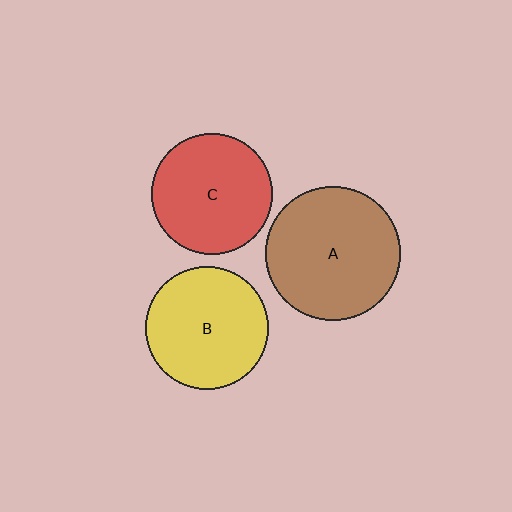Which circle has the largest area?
Circle A (brown).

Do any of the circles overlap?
No, none of the circles overlap.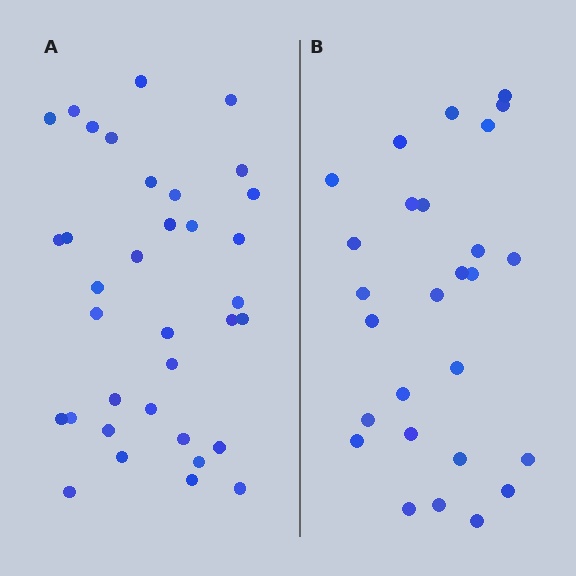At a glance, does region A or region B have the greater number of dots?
Region A (the left region) has more dots.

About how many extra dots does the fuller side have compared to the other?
Region A has roughly 8 or so more dots than region B.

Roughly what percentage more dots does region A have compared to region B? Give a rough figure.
About 30% more.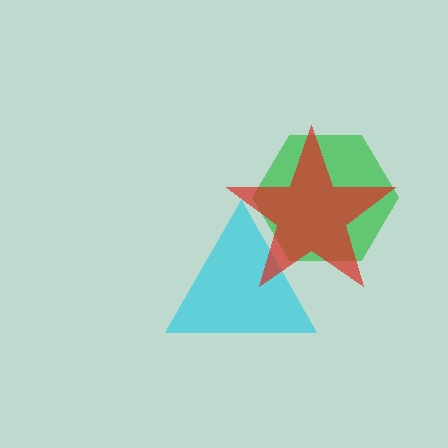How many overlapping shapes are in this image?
There are 3 overlapping shapes in the image.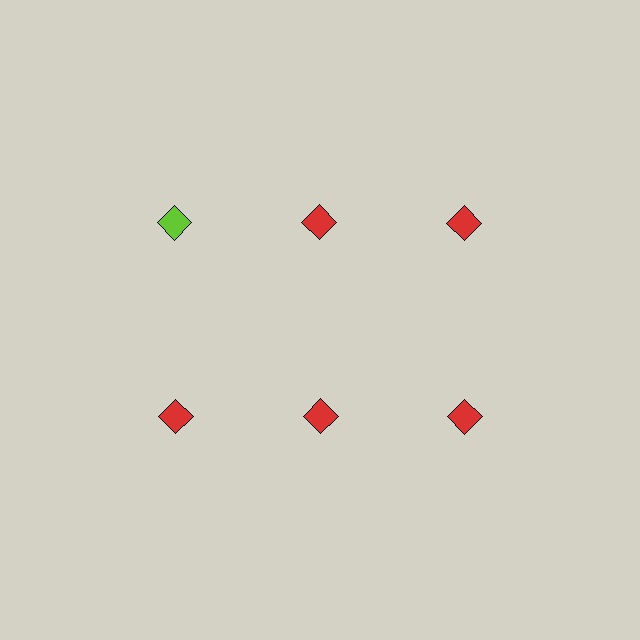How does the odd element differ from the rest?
It has a different color: lime instead of red.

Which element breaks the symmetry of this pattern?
The lime diamond in the top row, leftmost column breaks the symmetry. All other shapes are red diamonds.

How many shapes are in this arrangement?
There are 6 shapes arranged in a grid pattern.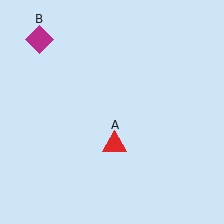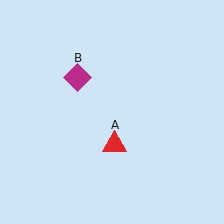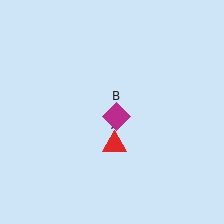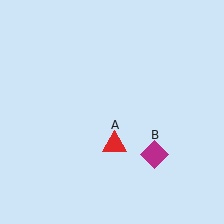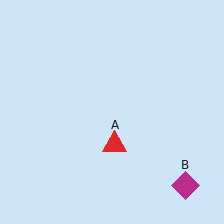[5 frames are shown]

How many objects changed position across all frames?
1 object changed position: magenta diamond (object B).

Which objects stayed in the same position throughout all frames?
Red triangle (object A) remained stationary.